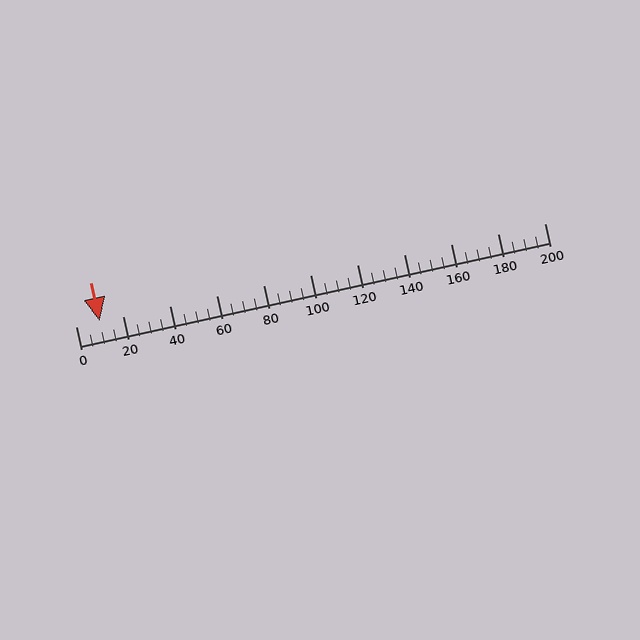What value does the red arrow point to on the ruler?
The red arrow points to approximately 10.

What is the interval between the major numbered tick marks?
The major tick marks are spaced 20 units apart.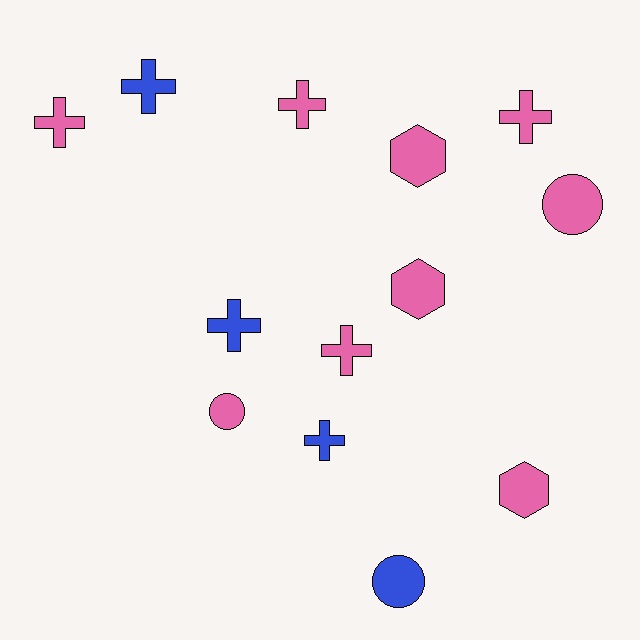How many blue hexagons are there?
There are no blue hexagons.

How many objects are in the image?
There are 13 objects.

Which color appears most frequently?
Pink, with 9 objects.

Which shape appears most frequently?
Cross, with 7 objects.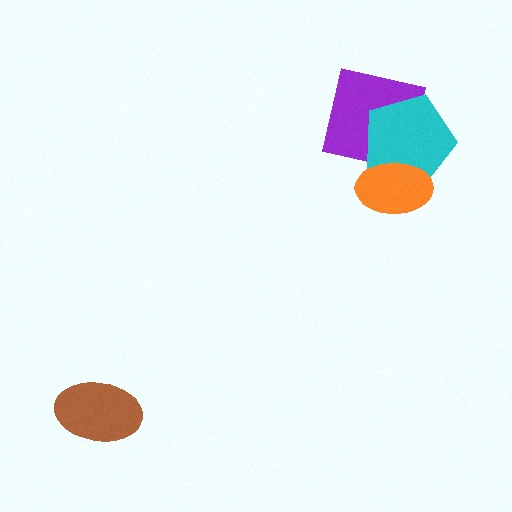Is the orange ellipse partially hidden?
No, no other shape covers it.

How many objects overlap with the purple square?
2 objects overlap with the purple square.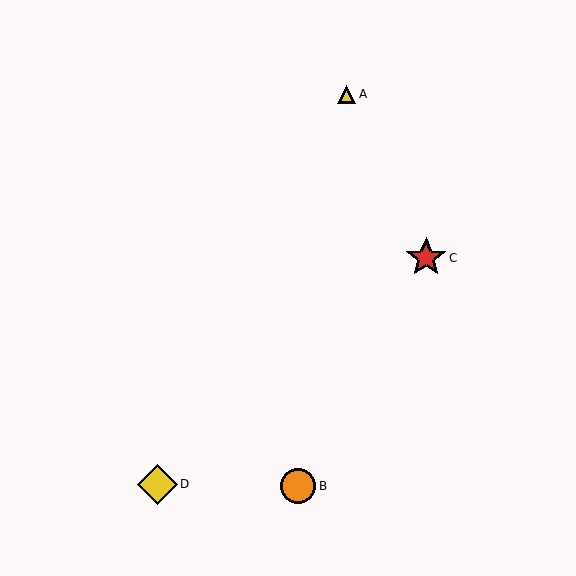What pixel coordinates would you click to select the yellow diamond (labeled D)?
Click at (157, 484) to select the yellow diamond D.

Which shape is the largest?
The yellow diamond (labeled D) is the largest.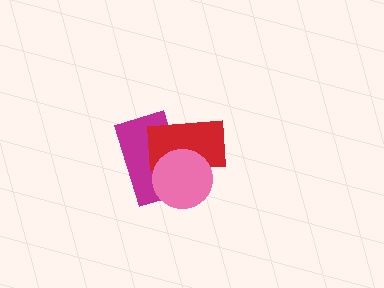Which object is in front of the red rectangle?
The pink circle is in front of the red rectangle.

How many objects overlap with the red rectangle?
2 objects overlap with the red rectangle.